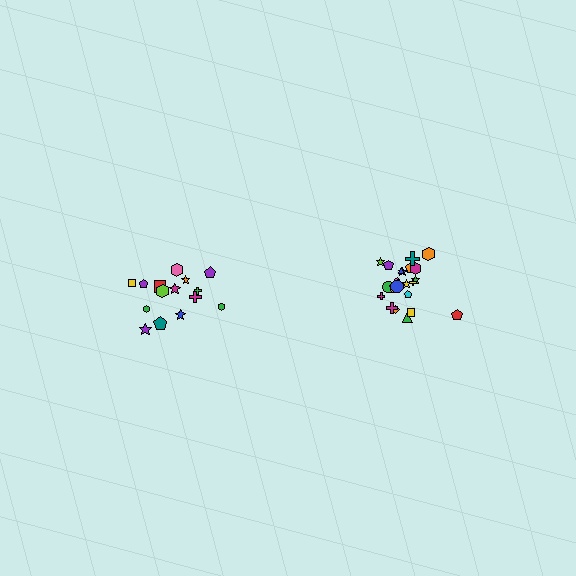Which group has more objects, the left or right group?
The right group.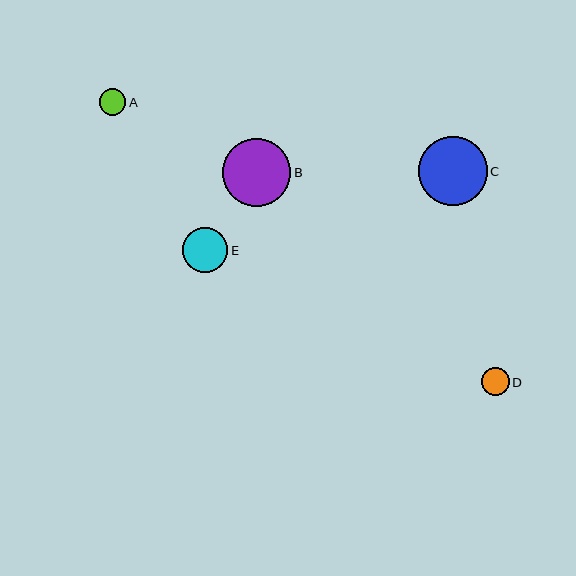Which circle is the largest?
Circle C is the largest with a size of approximately 69 pixels.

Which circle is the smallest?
Circle A is the smallest with a size of approximately 27 pixels.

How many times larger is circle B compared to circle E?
Circle B is approximately 1.5 times the size of circle E.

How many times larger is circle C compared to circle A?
Circle C is approximately 2.6 times the size of circle A.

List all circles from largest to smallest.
From largest to smallest: C, B, E, D, A.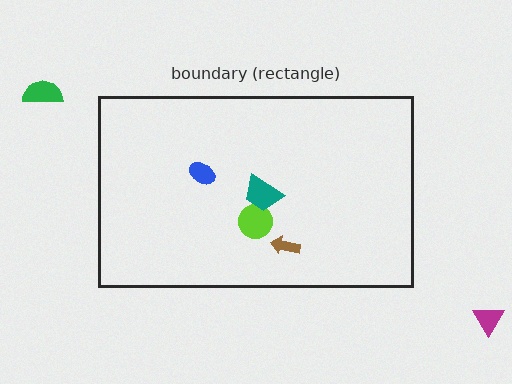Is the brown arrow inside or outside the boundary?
Inside.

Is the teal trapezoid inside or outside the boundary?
Inside.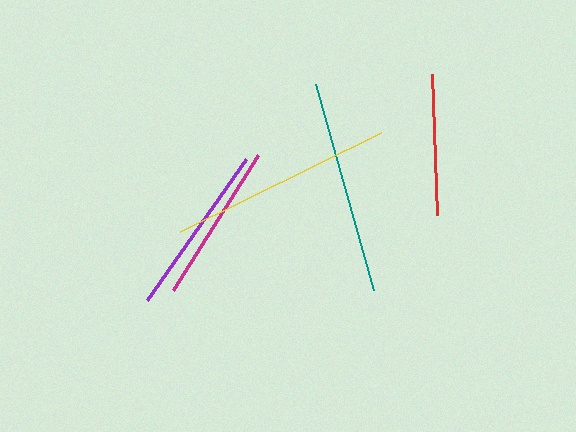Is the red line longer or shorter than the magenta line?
The magenta line is longer than the red line.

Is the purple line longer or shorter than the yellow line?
The yellow line is longer than the purple line.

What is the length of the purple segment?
The purple segment is approximately 172 pixels long.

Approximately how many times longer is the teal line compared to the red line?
The teal line is approximately 1.5 times the length of the red line.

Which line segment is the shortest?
The red line is the shortest at approximately 141 pixels.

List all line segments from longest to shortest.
From longest to shortest: yellow, teal, purple, magenta, red.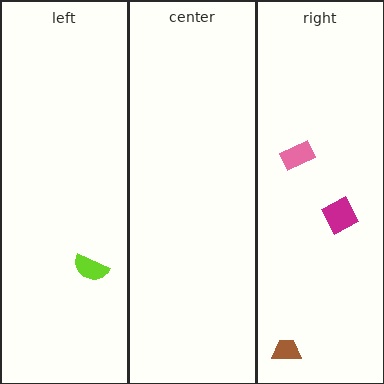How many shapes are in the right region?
3.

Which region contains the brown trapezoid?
The right region.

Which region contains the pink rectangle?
The right region.